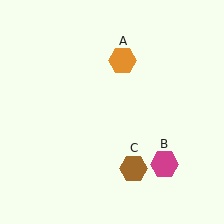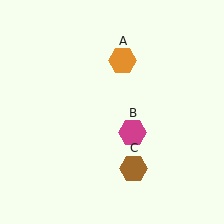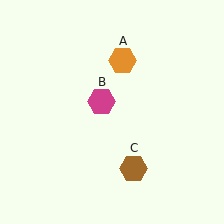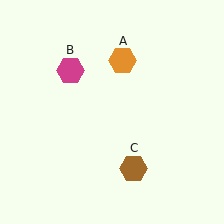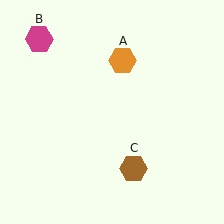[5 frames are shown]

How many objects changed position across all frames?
1 object changed position: magenta hexagon (object B).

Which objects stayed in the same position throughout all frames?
Orange hexagon (object A) and brown hexagon (object C) remained stationary.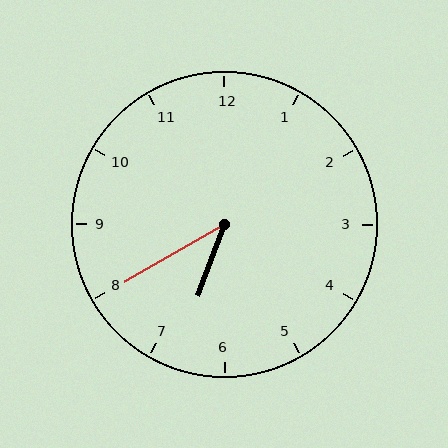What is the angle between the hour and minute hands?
Approximately 40 degrees.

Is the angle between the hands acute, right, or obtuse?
It is acute.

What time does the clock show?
6:40.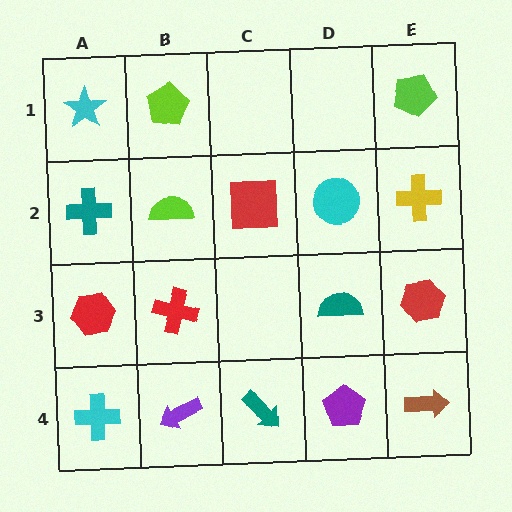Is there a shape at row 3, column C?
No, that cell is empty.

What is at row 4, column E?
A brown arrow.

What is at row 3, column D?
A teal semicircle.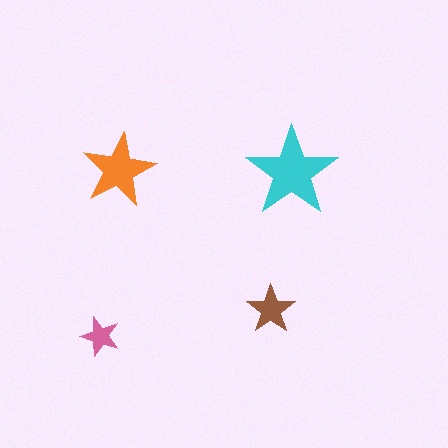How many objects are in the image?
There are 4 objects in the image.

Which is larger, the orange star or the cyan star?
The cyan one.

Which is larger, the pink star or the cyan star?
The cyan one.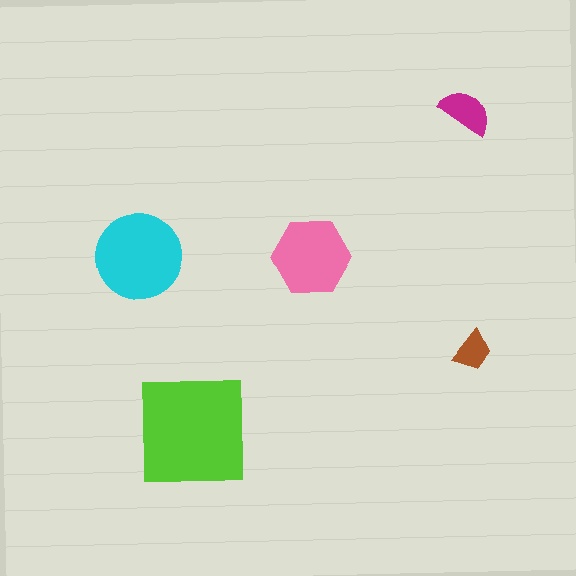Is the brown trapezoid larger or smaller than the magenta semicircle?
Smaller.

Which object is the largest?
The lime square.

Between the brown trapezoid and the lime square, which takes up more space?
The lime square.